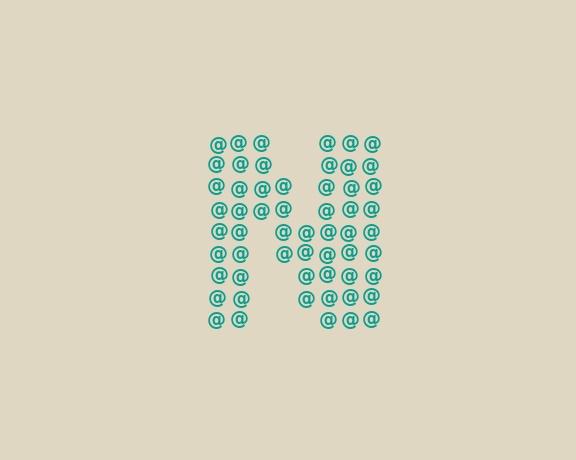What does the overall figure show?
The overall figure shows the letter N.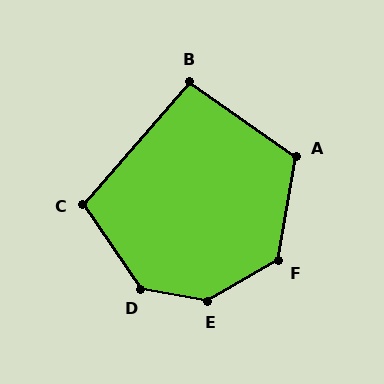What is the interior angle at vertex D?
Approximately 134 degrees (obtuse).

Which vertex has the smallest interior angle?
B, at approximately 96 degrees.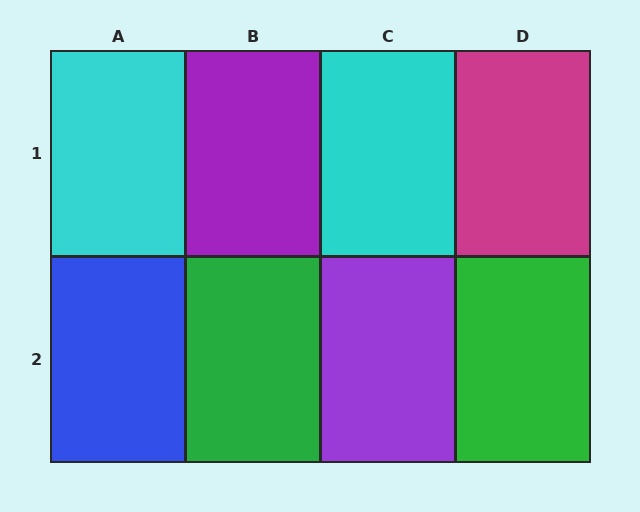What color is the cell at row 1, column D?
Magenta.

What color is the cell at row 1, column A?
Cyan.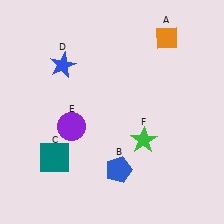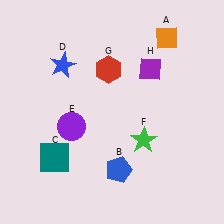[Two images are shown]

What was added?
A red hexagon (G), a purple diamond (H) were added in Image 2.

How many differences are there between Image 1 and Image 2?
There are 2 differences between the two images.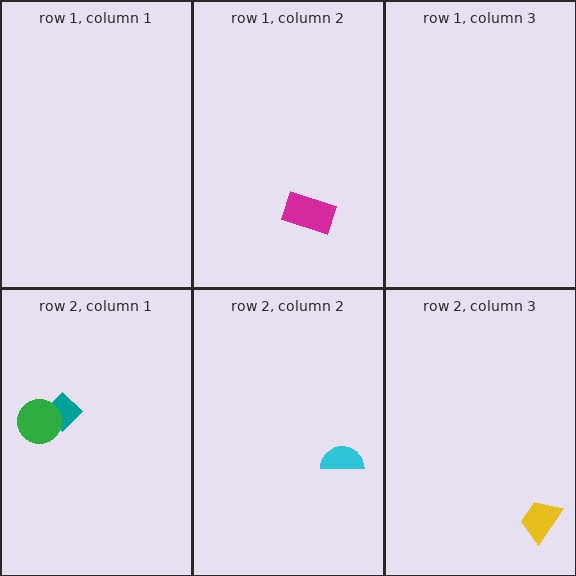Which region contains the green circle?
The row 2, column 1 region.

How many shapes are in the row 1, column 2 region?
1.